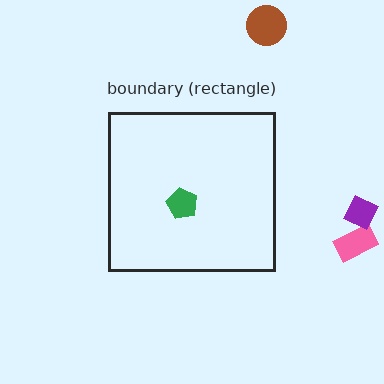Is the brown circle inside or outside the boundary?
Outside.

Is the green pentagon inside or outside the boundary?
Inside.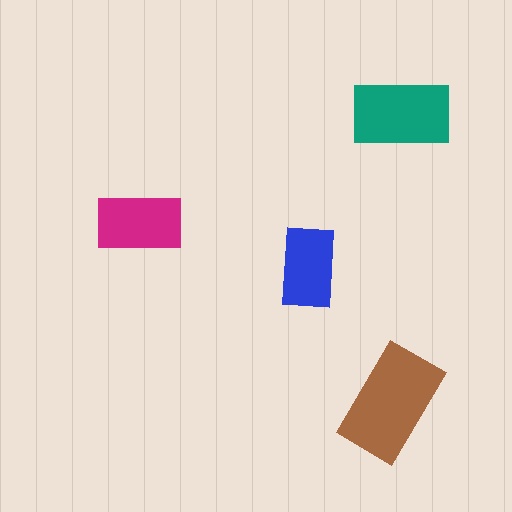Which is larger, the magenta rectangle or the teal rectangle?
The teal one.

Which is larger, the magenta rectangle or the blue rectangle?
The magenta one.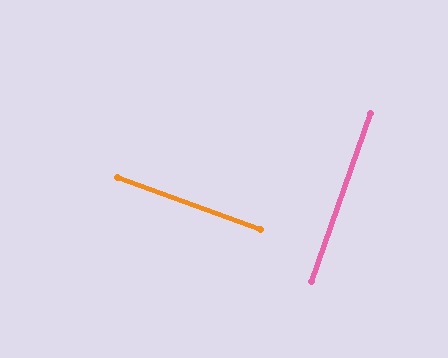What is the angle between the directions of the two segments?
Approximately 89 degrees.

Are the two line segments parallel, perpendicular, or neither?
Perpendicular — they meet at approximately 89°.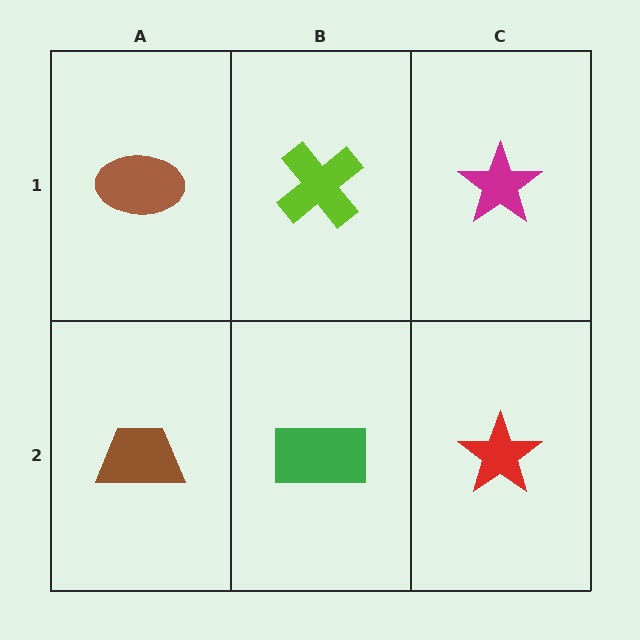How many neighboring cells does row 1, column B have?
3.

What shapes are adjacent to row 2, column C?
A magenta star (row 1, column C), a green rectangle (row 2, column B).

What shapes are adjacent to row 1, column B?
A green rectangle (row 2, column B), a brown ellipse (row 1, column A), a magenta star (row 1, column C).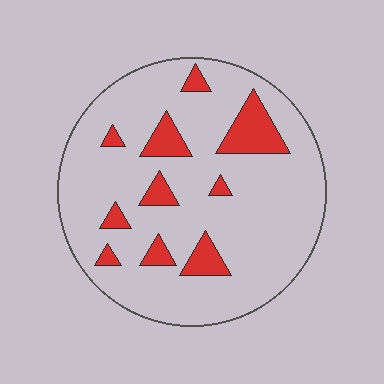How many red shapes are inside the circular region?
10.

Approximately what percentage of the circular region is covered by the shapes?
Approximately 15%.